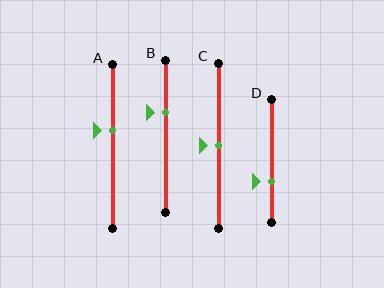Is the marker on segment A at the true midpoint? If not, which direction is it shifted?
No, the marker on segment A is shifted upward by about 10% of the segment length.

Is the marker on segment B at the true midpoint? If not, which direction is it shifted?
No, the marker on segment B is shifted upward by about 16% of the segment length.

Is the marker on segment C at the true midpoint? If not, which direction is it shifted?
Yes, the marker on segment C is at the true midpoint.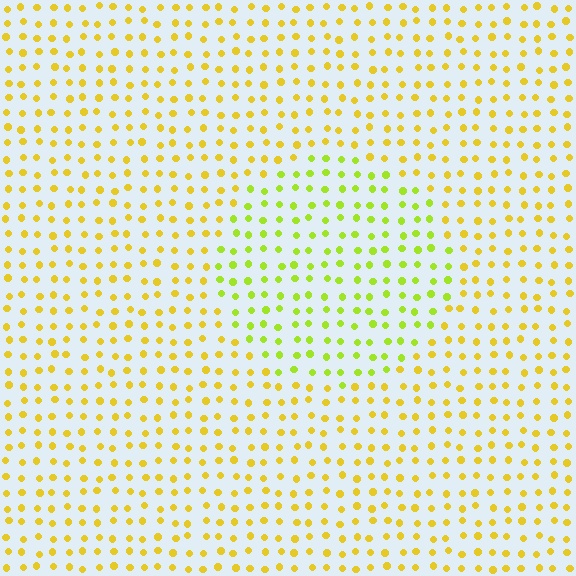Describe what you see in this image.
The image is filled with small yellow elements in a uniform arrangement. A circle-shaped region is visible where the elements are tinted to a slightly different hue, forming a subtle color boundary.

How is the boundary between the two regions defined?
The boundary is defined purely by a slight shift in hue (about 31 degrees). Spacing, size, and orientation are identical on both sides.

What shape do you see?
I see a circle.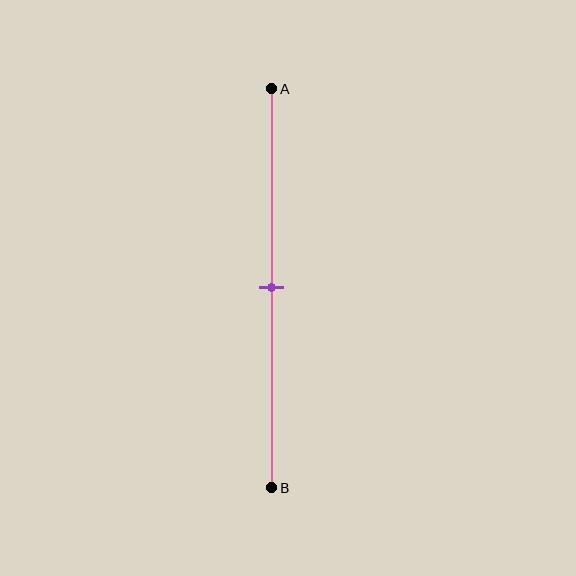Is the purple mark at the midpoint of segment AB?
Yes, the mark is approximately at the midpoint.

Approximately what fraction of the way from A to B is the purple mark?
The purple mark is approximately 50% of the way from A to B.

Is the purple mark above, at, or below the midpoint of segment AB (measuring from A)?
The purple mark is approximately at the midpoint of segment AB.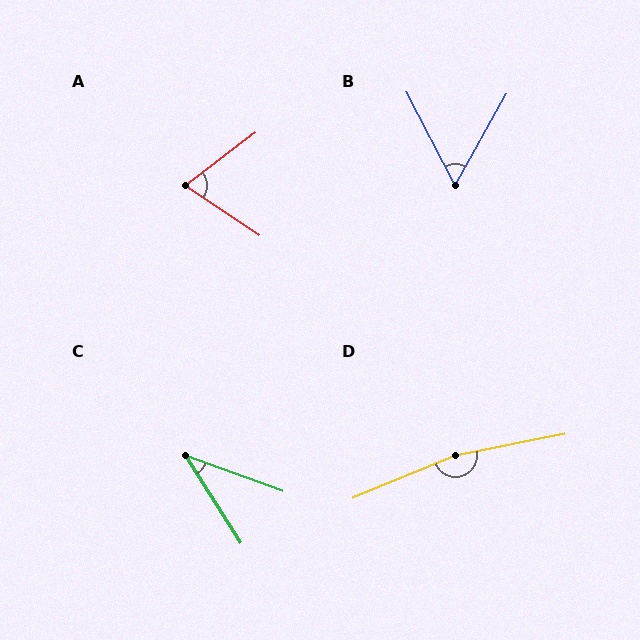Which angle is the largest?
D, at approximately 168 degrees.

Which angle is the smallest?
C, at approximately 37 degrees.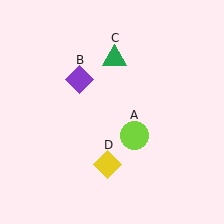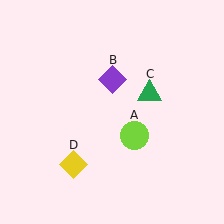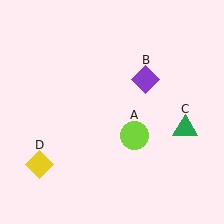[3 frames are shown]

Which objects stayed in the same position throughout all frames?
Lime circle (object A) remained stationary.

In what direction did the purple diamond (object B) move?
The purple diamond (object B) moved right.